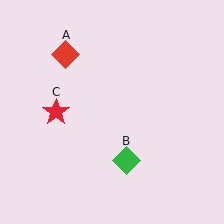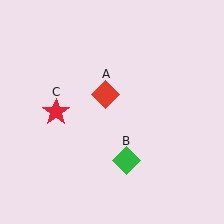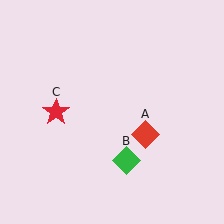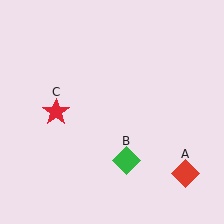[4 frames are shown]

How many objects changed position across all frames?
1 object changed position: red diamond (object A).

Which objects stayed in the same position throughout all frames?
Green diamond (object B) and red star (object C) remained stationary.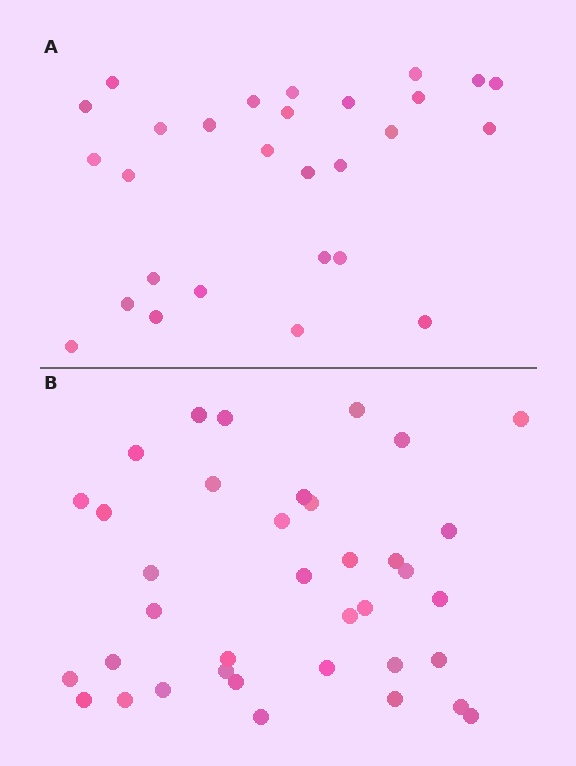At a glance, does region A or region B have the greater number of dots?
Region B (the bottom region) has more dots.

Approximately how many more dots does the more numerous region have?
Region B has roughly 8 or so more dots than region A.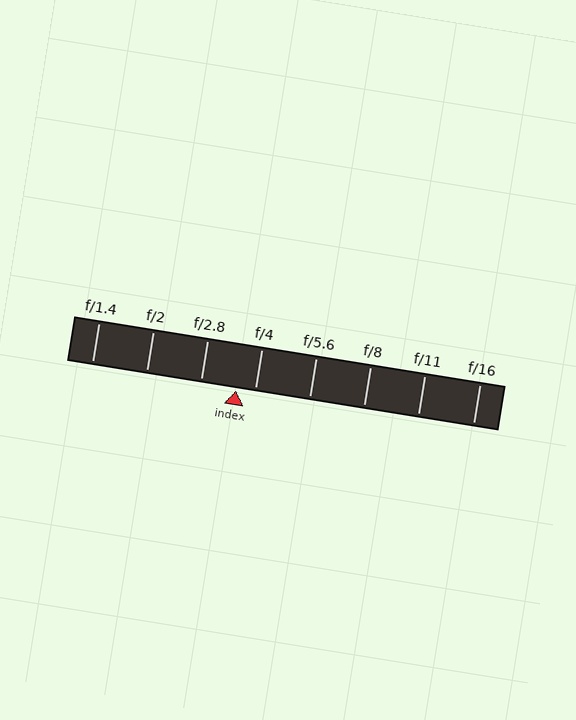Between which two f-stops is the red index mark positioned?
The index mark is between f/2.8 and f/4.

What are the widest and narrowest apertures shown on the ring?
The widest aperture shown is f/1.4 and the narrowest is f/16.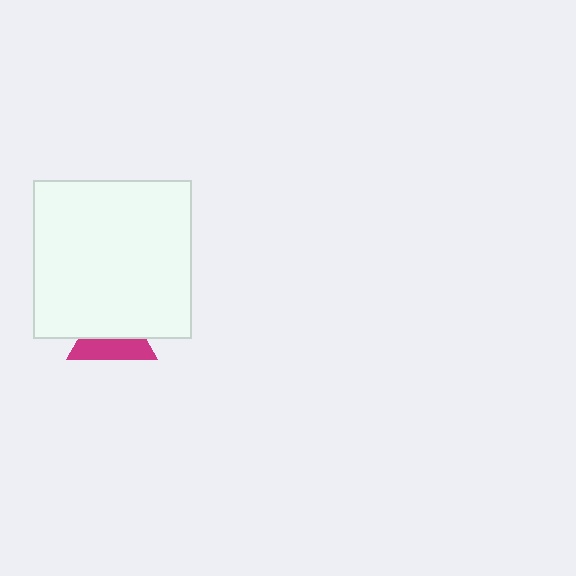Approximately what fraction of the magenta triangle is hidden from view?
Roughly 56% of the magenta triangle is hidden behind the white square.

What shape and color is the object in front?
The object in front is a white square.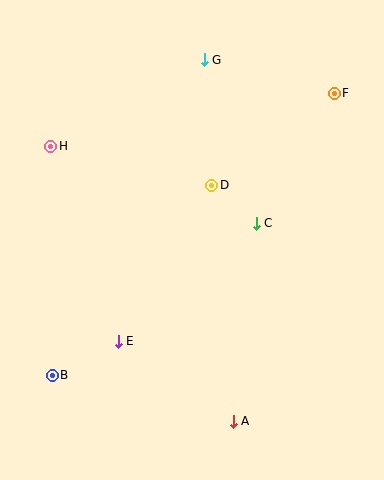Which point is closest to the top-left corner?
Point H is closest to the top-left corner.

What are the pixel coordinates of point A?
Point A is at (233, 421).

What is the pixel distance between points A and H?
The distance between A and H is 330 pixels.